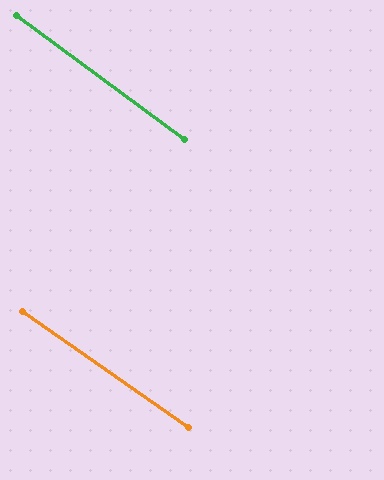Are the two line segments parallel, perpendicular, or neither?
Parallel — their directions differ by only 1.4°.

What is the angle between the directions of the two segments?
Approximately 1 degree.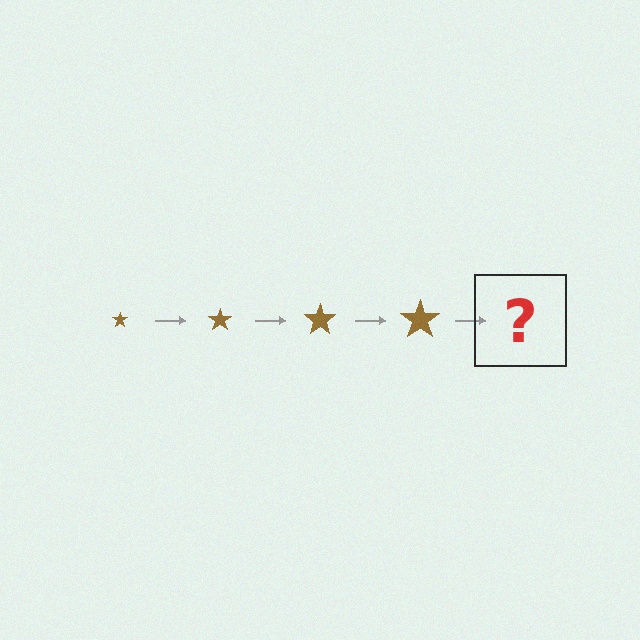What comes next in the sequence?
The next element should be a brown star, larger than the previous one.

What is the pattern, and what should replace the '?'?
The pattern is that the star gets progressively larger each step. The '?' should be a brown star, larger than the previous one.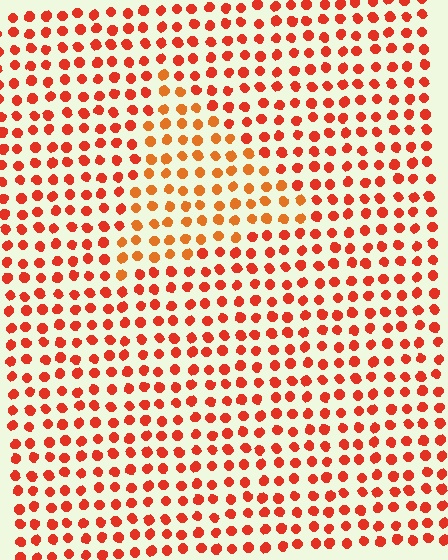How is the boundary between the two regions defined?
The boundary is defined purely by a slight shift in hue (about 21 degrees). Spacing, size, and orientation are identical on both sides.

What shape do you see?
I see a triangle.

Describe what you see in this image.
The image is filled with small red elements in a uniform arrangement. A triangle-shaped region is visible where the elements are tinted to a slightly different hue, forming a subtle color boundary.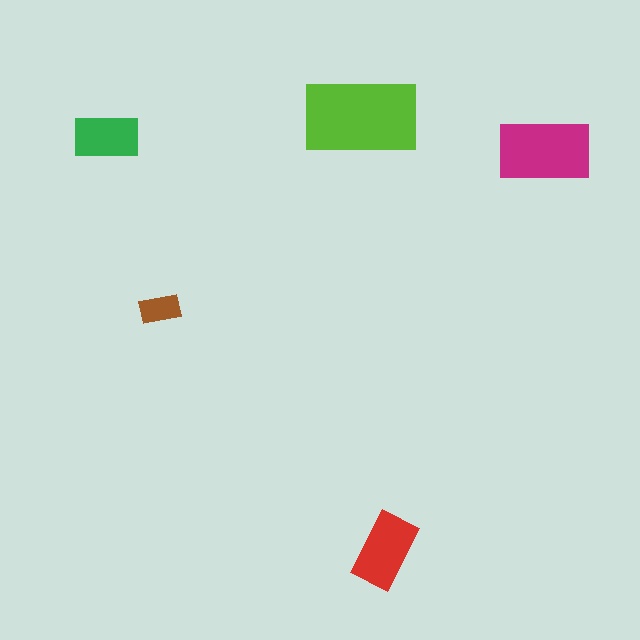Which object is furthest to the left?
The green rectangle is leftmost.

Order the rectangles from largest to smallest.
the lime one, the magenta one, the red one, the green one, the brown one.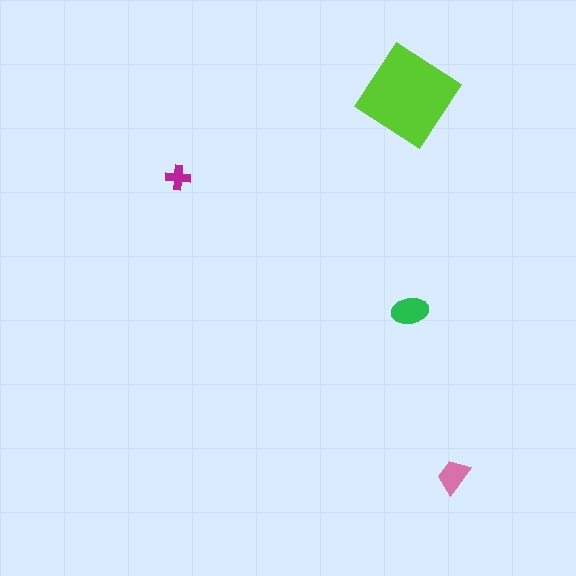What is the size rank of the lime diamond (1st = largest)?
1st.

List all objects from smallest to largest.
The magenta cross, the pink trapezoid, the green ellipse, the lime diamond.